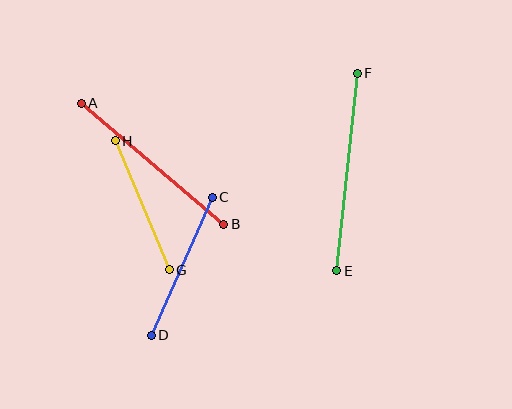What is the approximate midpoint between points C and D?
The midpoint is at approximately (182, 266) pixels.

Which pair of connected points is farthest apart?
Points E and F are farthest apart.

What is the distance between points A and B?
The distance is approximately 187 pixels.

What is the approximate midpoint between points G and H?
The midpoint is at approximately (142, 205) pixels.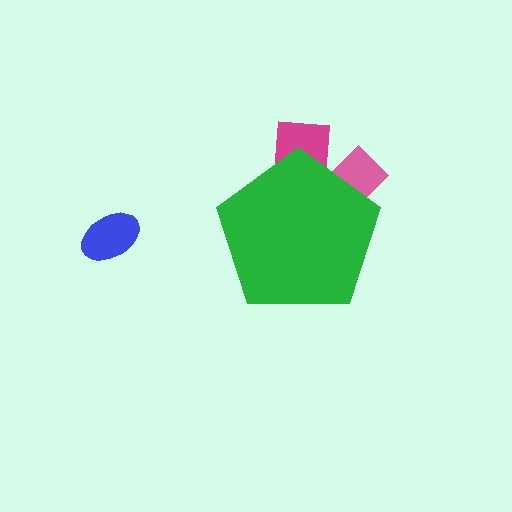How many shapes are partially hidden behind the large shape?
2 shapes are partially hidden.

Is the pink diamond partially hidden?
Yes, the pink diamond is partially hidden behind the green pentagon.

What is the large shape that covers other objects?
A green pentagon.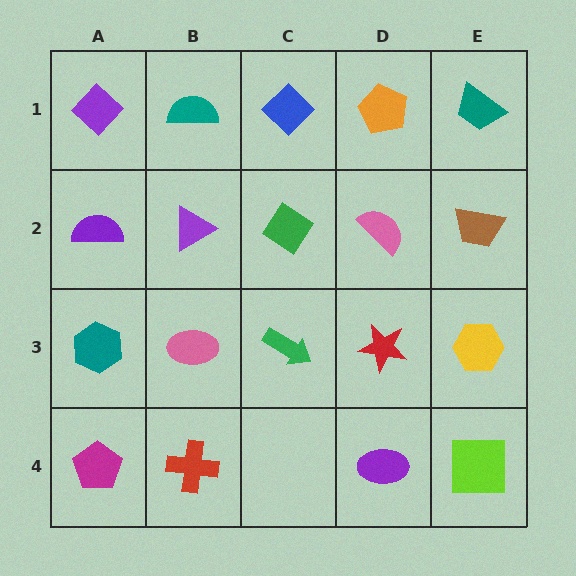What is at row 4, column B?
A red cross.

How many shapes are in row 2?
5 shapes.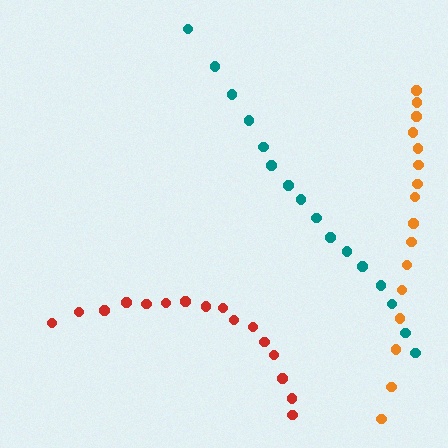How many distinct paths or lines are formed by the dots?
There are 3 distinct paths.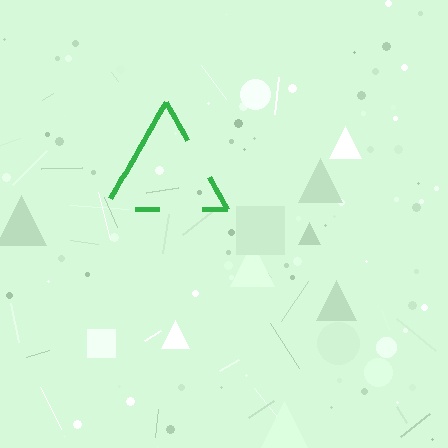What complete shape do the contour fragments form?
The contour fragments form a triangle.